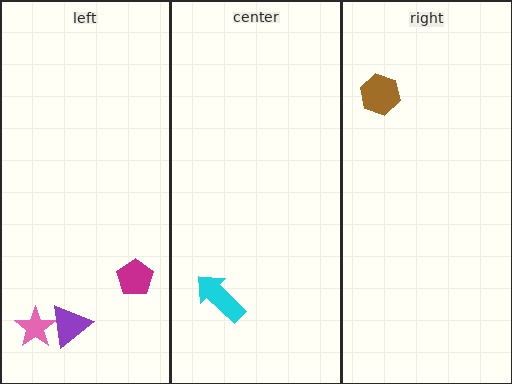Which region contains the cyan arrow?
The center region.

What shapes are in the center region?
The cyan arrow.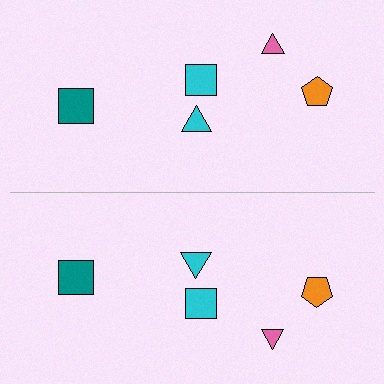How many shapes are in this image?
There are 10 shapes in this image.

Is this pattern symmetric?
Yes, this pattern has bilateral (reflection) symmetry.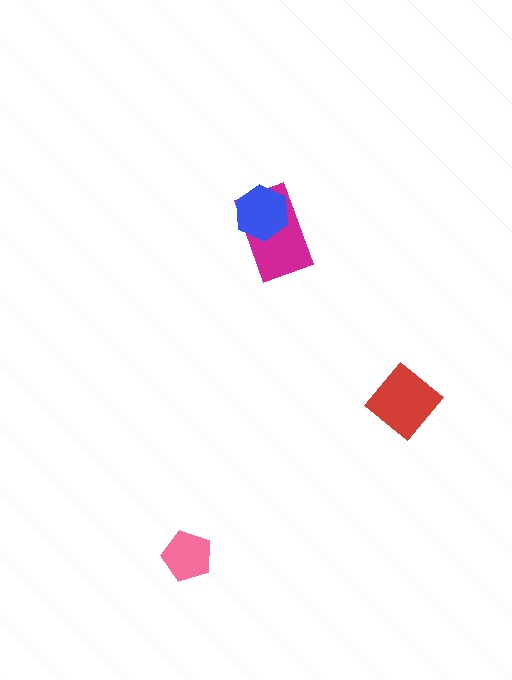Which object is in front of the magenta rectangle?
The blue hexagon is in front of the magenta rectangle.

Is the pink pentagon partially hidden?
No, no other shape covers it.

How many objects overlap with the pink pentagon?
0 objects overlap with the pink pentagon.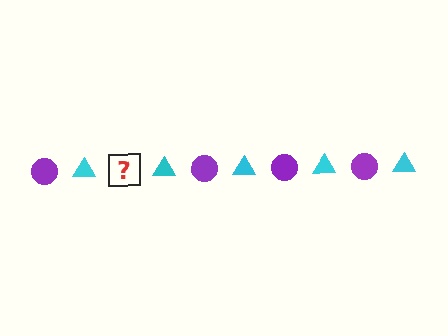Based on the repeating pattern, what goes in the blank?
The blank should be a purple circle.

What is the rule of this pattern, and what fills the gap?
The rule is that the pattern alternates between purple circle and cyan triangle. The gap should be filled with a purple circle.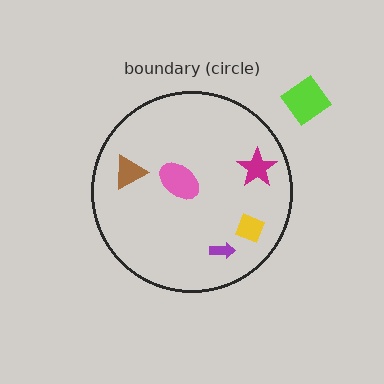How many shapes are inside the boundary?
5 inside, 1 outside.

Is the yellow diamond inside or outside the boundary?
Inside.